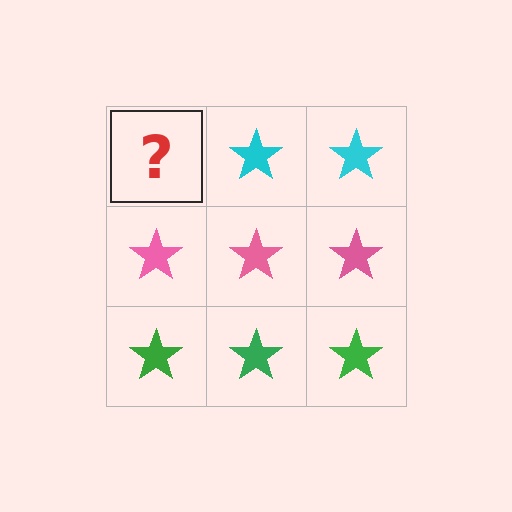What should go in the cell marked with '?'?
The missing cell should contain a cyan star.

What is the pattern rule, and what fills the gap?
The rule is that each row has a consistent color. The gap should be filled with a cyan star.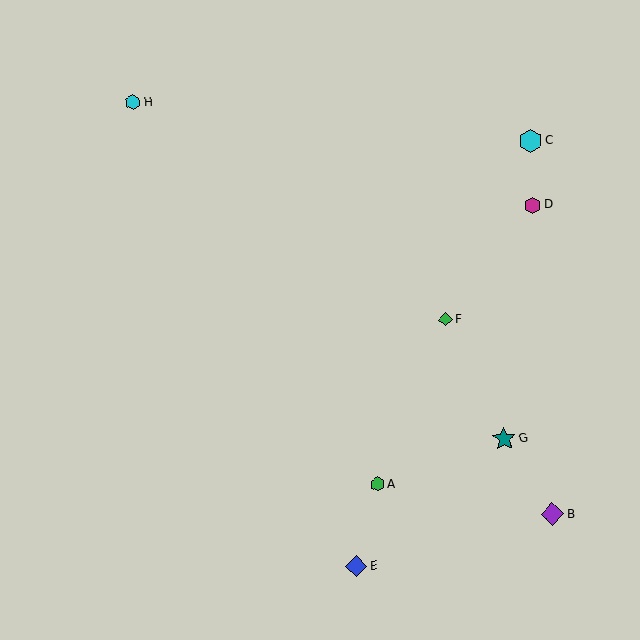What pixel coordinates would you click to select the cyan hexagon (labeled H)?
Click at (133, 102) to select the cyan hexagon H.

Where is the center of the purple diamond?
The center of the purple diamond is at (552, 514).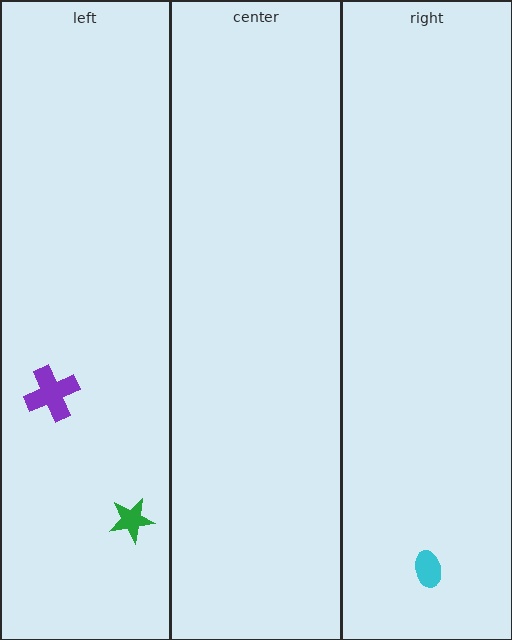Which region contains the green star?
The left region.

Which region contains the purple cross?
The left region.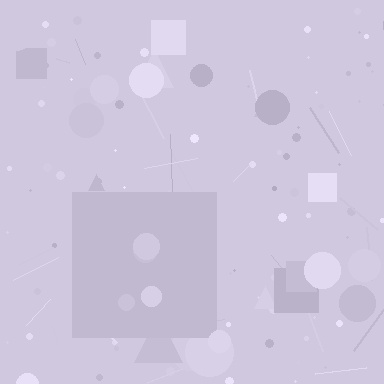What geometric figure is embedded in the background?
A square is embedded in the background.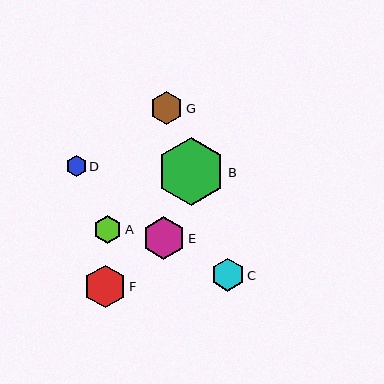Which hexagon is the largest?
Hexagon B is the largest with a size of approximately 69 pixels.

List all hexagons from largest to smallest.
From largest to smallest: B, F, E, C, G, A, D.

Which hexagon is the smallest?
Hexagon D is the smallest with a size of approximately 20 pixels.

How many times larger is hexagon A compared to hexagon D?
Hexagon A is approximately 1.4 times the size of hexagon D.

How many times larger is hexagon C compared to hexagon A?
Hexagon C is approximately 1.2 times the size of hexagon A.